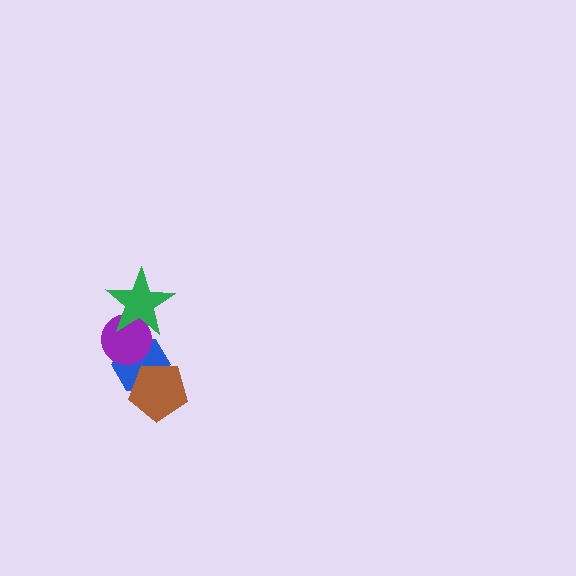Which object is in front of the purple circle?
The green star is in front of the purple circle.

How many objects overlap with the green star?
1 object overlaps with the green star.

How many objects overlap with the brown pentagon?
1 object overlaps with the brown pentagon.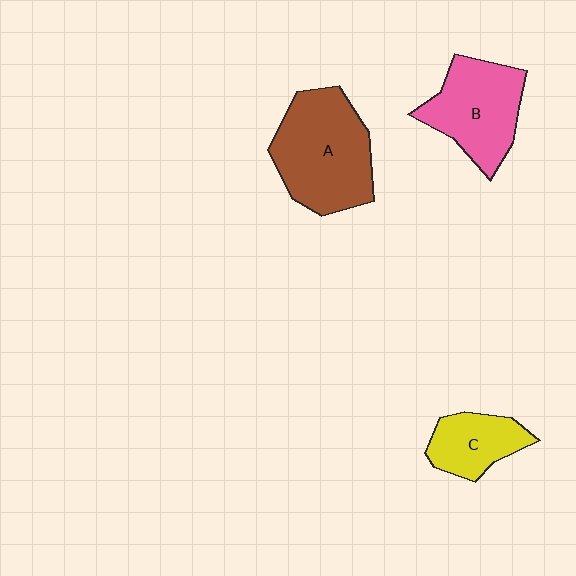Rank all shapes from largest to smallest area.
From largest to smallest: A (brown), B (pink), C (yellow).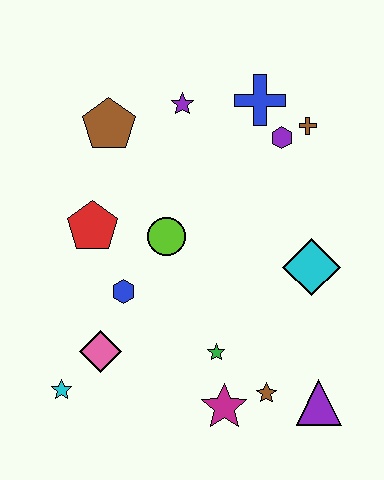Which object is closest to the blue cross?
The purple hexagon is closest to the blue cross.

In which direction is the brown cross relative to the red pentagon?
The brown cross is to the right of the red pentagon.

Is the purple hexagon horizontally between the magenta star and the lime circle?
No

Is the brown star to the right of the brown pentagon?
Yes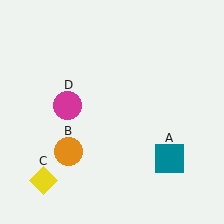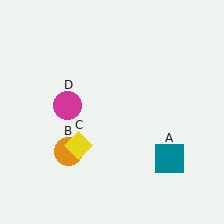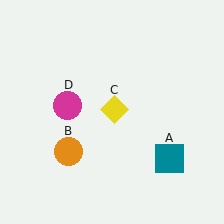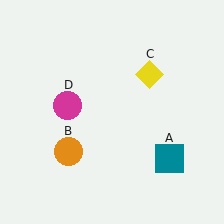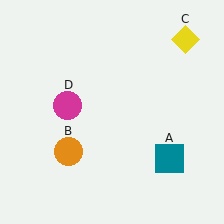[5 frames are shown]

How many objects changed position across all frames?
1 object changed position: yellow diamond (object C).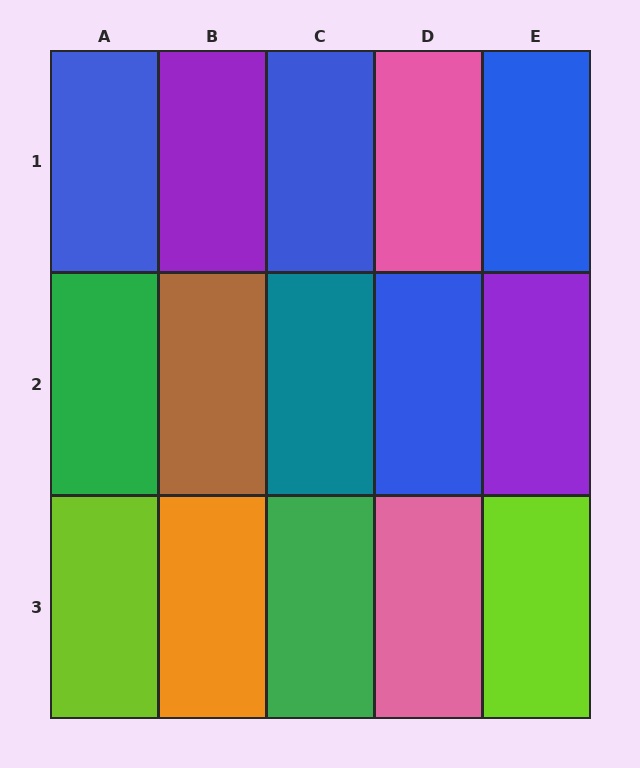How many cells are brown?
1 cell is brown.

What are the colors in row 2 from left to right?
Green, brown, teal, blue, purple.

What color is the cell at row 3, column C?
Green.